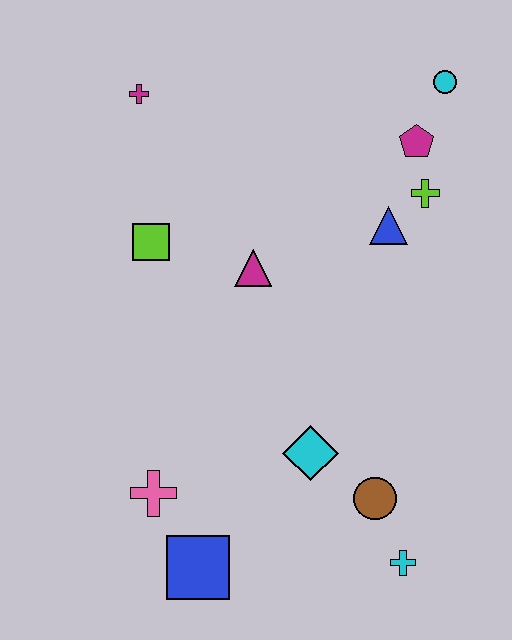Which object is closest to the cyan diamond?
The brown circle is closest to the cyan diamond.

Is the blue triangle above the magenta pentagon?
No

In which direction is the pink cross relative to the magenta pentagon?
The pink cross is below the magenta pentagon.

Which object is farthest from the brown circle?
The magenta cross is farthest from the brown circle.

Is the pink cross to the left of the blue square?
Yes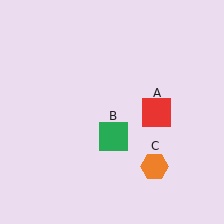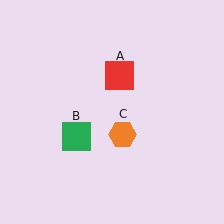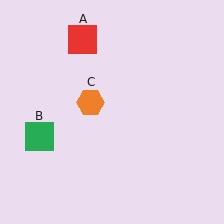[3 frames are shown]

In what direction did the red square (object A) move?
The red square (object A) moved up and to the left.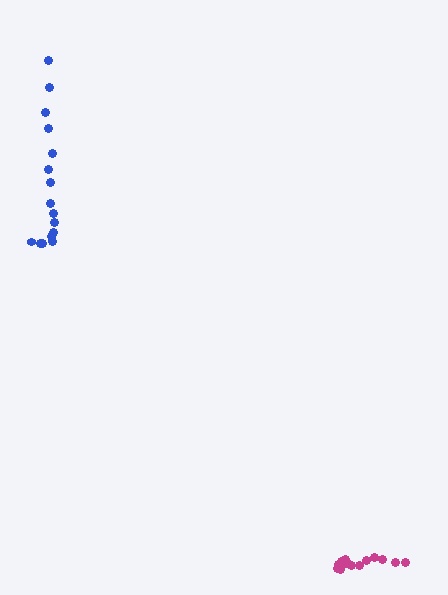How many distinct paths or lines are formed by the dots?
There are 2 distinct paths.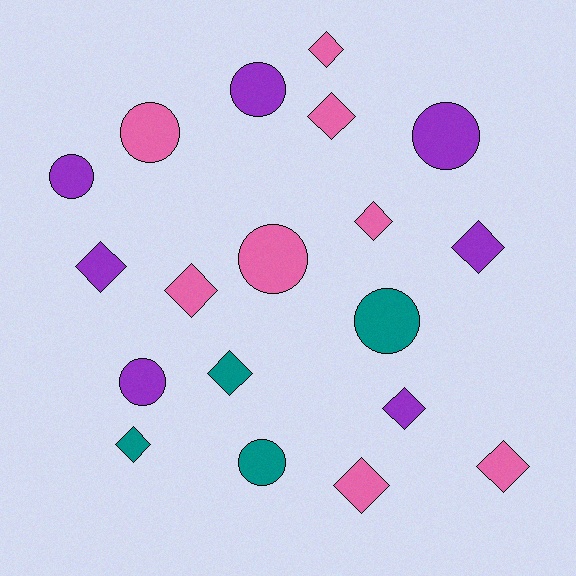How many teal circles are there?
There are 2 teal circles.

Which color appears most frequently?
Pink, with 8 objects.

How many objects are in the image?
There are 19 objects.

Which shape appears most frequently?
Diamond, with 11 objects.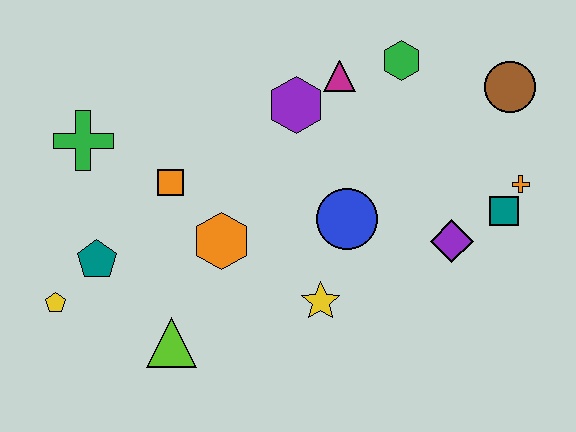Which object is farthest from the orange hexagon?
The brown circle is farthest from the orange hexagon.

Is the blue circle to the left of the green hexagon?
Yes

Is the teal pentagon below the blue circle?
Yes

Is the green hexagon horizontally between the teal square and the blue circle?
Yes